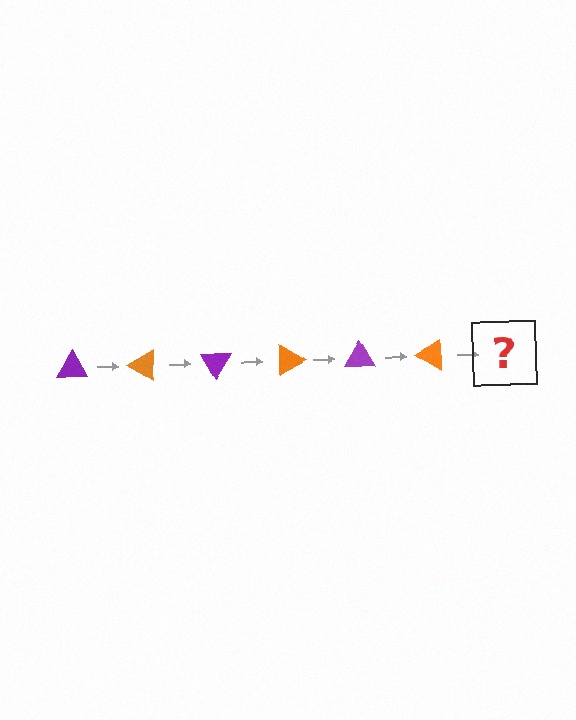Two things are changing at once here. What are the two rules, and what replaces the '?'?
The two rules are that it rotates 30 degrees each step and the color cycles through purple and orange. The '?' should be a purple triangle, rotated 180 degrees from the start.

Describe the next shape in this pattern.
It should be a purple triangle, rotated 180 degrees from the start.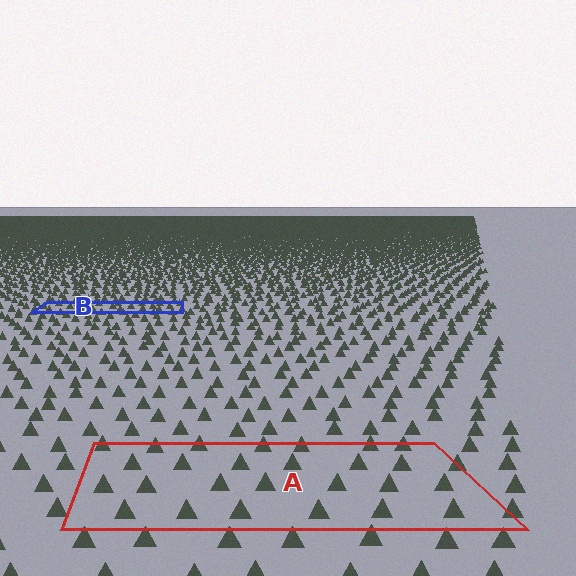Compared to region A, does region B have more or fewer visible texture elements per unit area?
Region B has more texture elements per unit area — they are packed more densely because it is farther away.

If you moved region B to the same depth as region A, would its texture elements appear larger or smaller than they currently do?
They would appear larger. At a closer depth, the same texture elements are projected at a bigger on-screen size.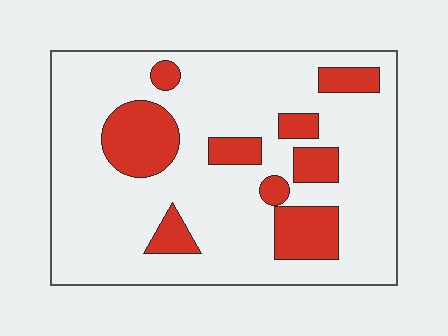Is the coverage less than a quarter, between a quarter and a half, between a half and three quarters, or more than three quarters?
Less than a quarter.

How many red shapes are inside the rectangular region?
9.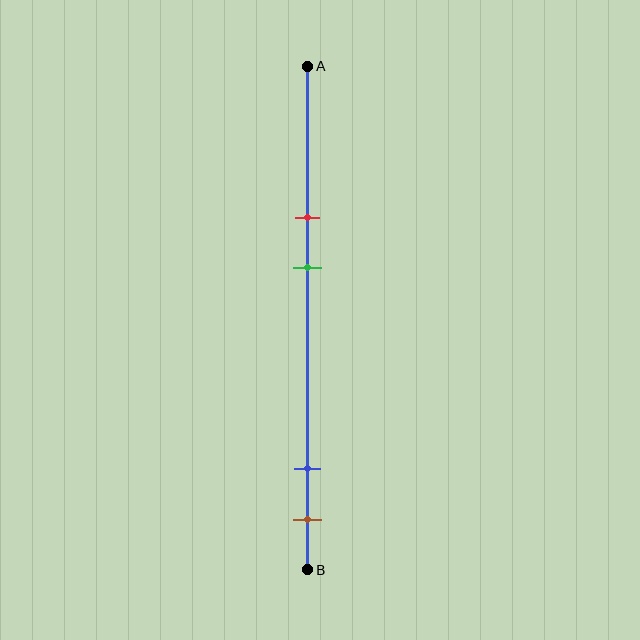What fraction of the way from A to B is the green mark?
The green mark is approximately 40% (0.4) of the way from A to B.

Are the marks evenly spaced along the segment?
No, the marks are not evenly spaced.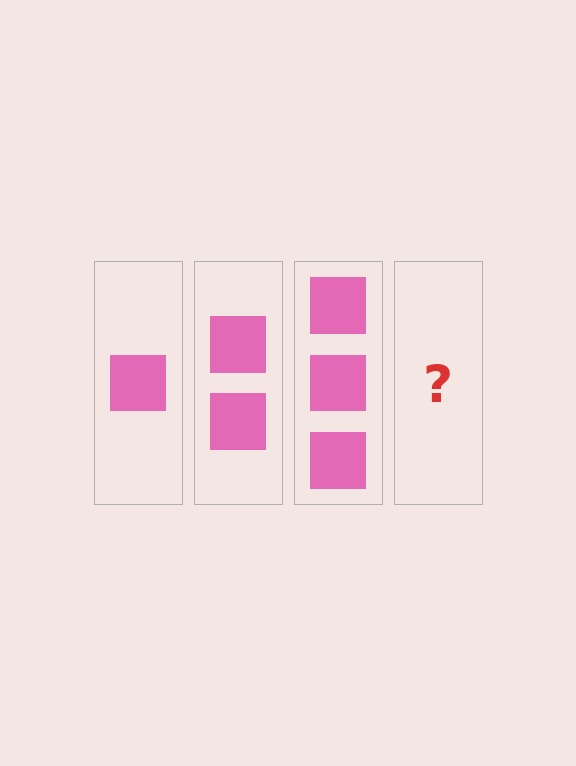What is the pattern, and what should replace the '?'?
The pattern is that each step adds one more square. The '?' should be 4 squares.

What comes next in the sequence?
The next element should be 4 squares.